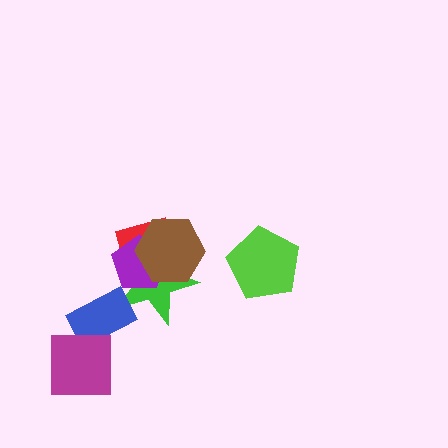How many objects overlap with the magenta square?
1 object overlaps with the magenta square.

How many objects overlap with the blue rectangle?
2 objects overlap with the blue rectangle.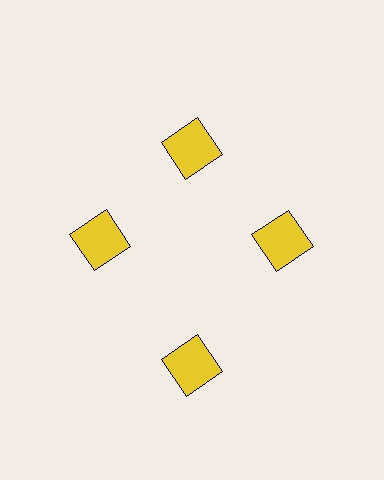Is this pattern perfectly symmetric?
No. The 4 yellow squares are arranged in a ring, but one element near the 6 o'clock position is pushed outward from the center, breaking the 4-fold rotational symmetry.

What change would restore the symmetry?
The symmetry would be restored by moving it inward, back onto the ring so that all 4 squares sit at equal angles and equal distance from the center.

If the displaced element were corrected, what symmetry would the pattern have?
It would have 4-fold rotational symmetry — the pattern would map onto itself every 90 degrees.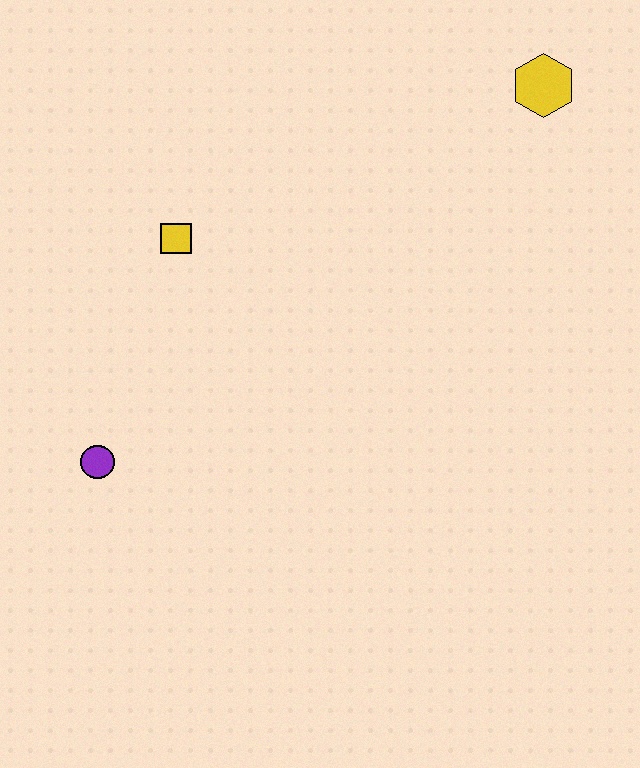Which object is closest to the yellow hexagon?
The yellow square is closest to the yellow hexagon.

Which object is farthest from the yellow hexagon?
The purple circle is farthest from the yellow hexagon.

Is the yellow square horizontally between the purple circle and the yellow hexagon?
Yes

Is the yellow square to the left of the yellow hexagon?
Yes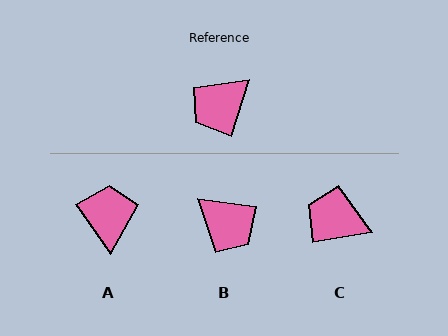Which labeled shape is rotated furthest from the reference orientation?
A, about 128 degrees away.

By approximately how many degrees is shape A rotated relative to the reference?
Approximately 128 degrees clockwise.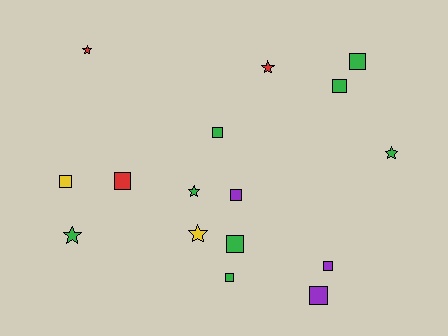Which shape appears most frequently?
Square, with 10 objects.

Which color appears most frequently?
Green, with 8 objects.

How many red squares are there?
There is 1 red square.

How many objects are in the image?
There are 16 objects.